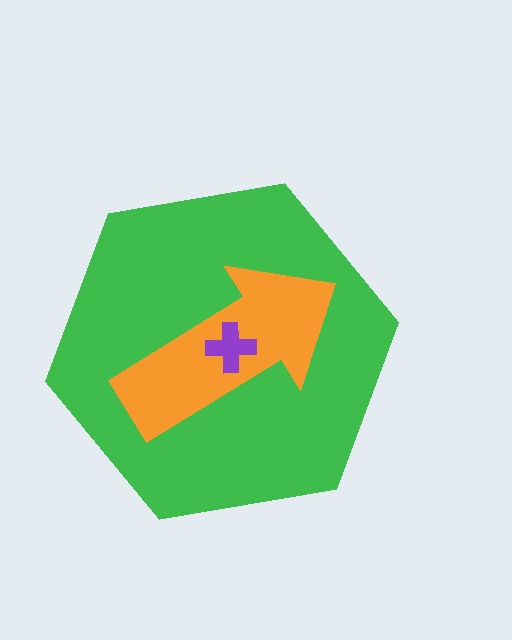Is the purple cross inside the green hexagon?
Yes.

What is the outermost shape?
The green hexagon.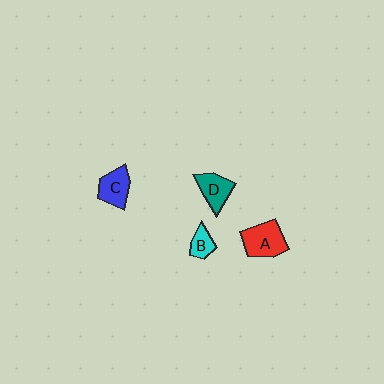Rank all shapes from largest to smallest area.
From largest to smallest: A (red), C (blue), D (teal), B (cyan).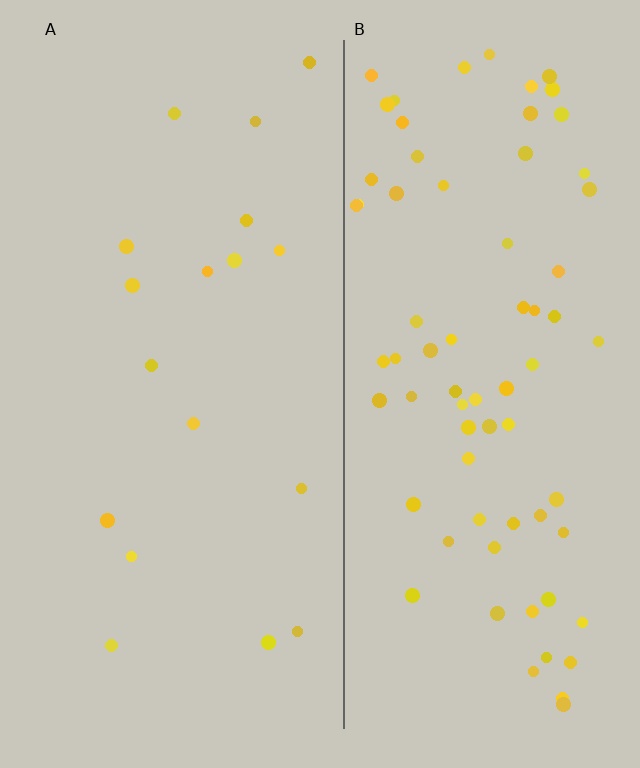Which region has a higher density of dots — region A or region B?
B (the right).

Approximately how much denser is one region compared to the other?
Approximately 4.2× — region B over region A.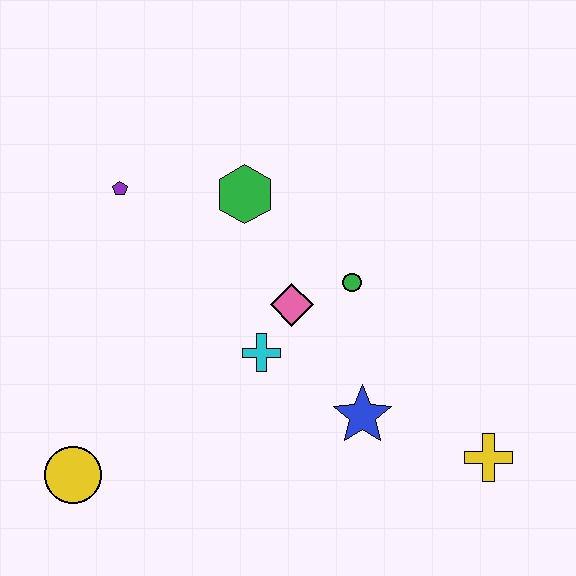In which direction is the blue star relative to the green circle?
The blue star is below the green circle.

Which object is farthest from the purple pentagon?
The yellow cross is farthest from the purple pentagon.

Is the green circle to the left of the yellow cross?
Yes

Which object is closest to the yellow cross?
The blue star is closest to the yellow cross.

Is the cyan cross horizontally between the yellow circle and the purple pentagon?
No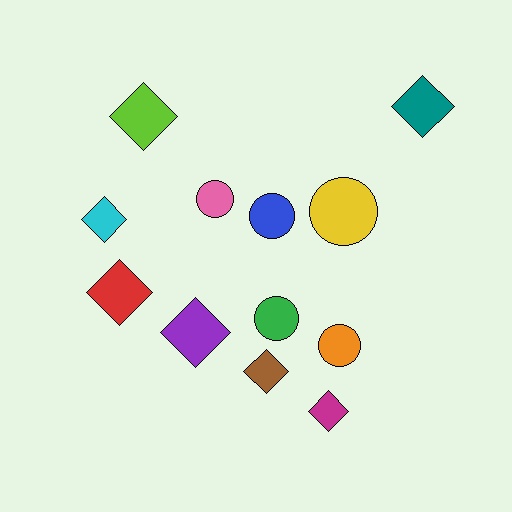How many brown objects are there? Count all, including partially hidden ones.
There is 1 brown object.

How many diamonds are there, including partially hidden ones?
There are 7 diamonds.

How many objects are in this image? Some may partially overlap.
There are 12 objects.